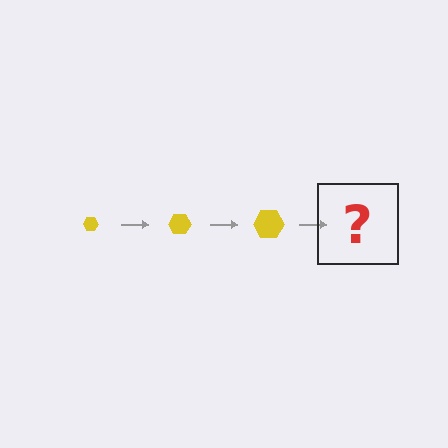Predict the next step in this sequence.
The next step is a yellow hexagon, larger than the previous one.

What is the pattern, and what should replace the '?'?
The pattern is that the hexagon gets progressively larger each step. The '?' should be a yellow hexagon, larger than the previous one.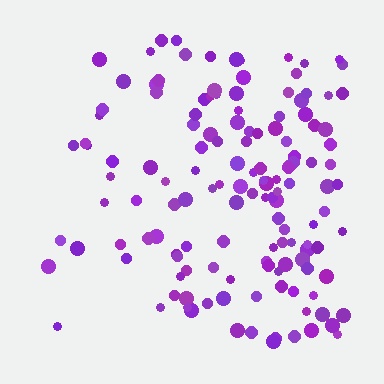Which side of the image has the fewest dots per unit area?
The left.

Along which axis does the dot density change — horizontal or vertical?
Horizontal.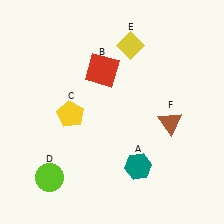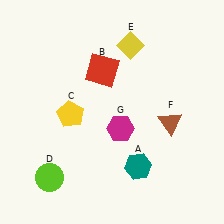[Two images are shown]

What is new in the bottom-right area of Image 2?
A magenta hexagon (G) was added in the bottom-right area of Image 2.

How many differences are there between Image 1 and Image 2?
There is 1 difference between the two images.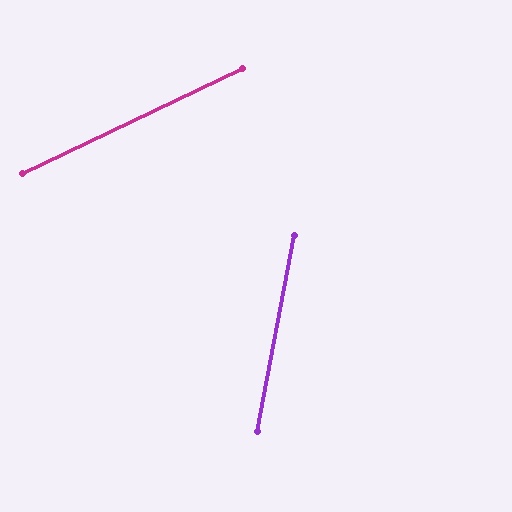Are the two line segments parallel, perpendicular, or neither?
Neither parallel nor perpendicular — they differ by about 54°.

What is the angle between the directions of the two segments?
Approximately 54 degrees.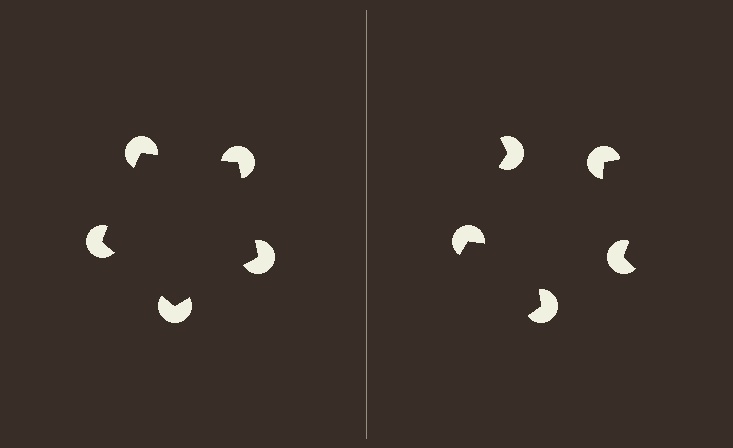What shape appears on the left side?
An illusory pentagon.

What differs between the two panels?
The pac-man discs are positioned identically on both sides; only the wedge orientations differ. On the left they align to a pentagon; on the right they are misaligned.